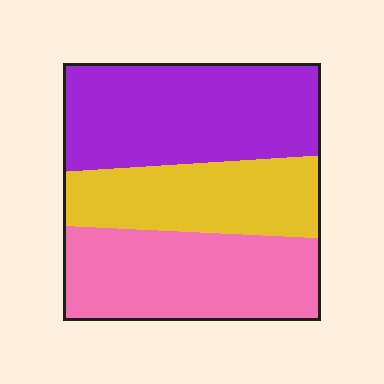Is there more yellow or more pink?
Pink.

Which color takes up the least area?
Yellow, at roughly 25%.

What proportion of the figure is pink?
Pink covers around 35% of the figure.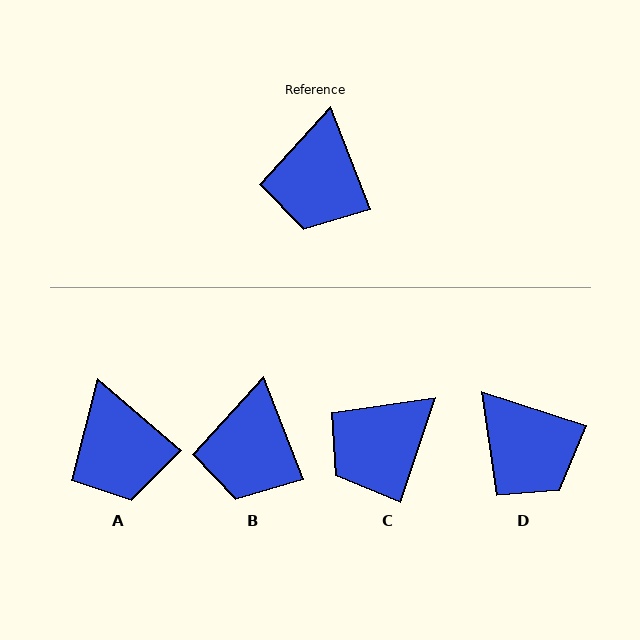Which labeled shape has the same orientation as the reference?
B.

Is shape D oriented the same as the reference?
No, it is off by about 51 degrees.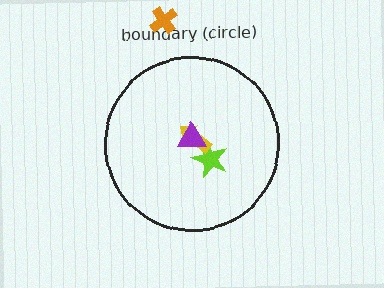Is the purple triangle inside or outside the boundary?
Inside.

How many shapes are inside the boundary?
3 inside, 1 outside.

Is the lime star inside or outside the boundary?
Inside.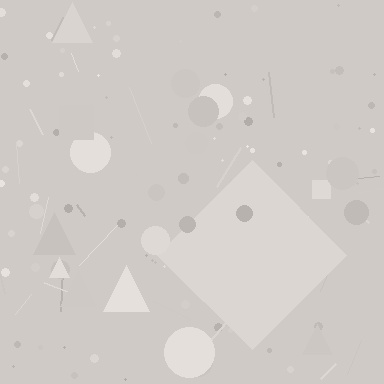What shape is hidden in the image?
A diamond is hidden in the image.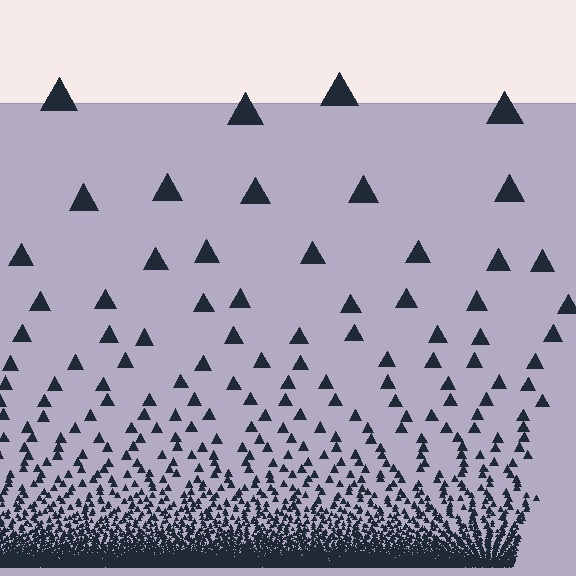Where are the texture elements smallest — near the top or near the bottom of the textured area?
Near the bottom.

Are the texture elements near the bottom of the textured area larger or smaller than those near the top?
Smaller. The gradient is inverted — elements near the bottom are smaller and denser.